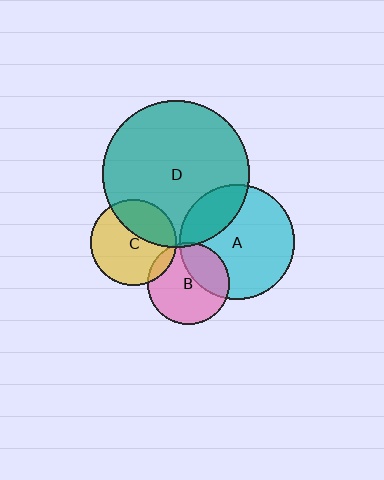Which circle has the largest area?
Circle D (teal).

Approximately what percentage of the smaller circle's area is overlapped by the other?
Approximately 35%.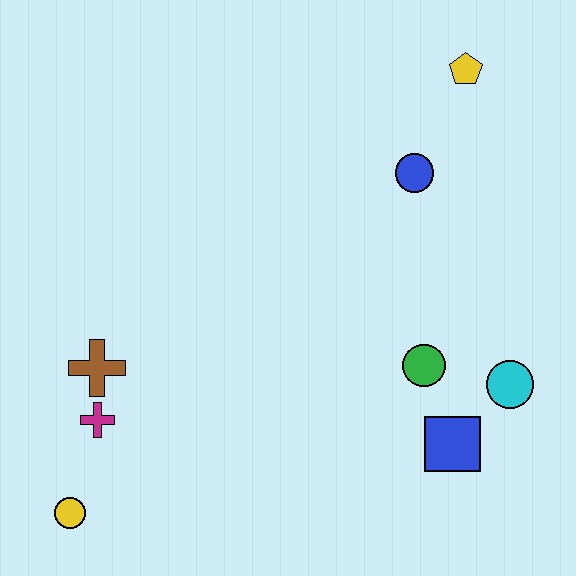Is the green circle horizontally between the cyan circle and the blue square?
No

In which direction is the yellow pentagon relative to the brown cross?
The yellow pentagon is to the right of the brown cross.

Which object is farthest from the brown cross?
The yellow pentagon is farthest from the brown cross.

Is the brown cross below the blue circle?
Yes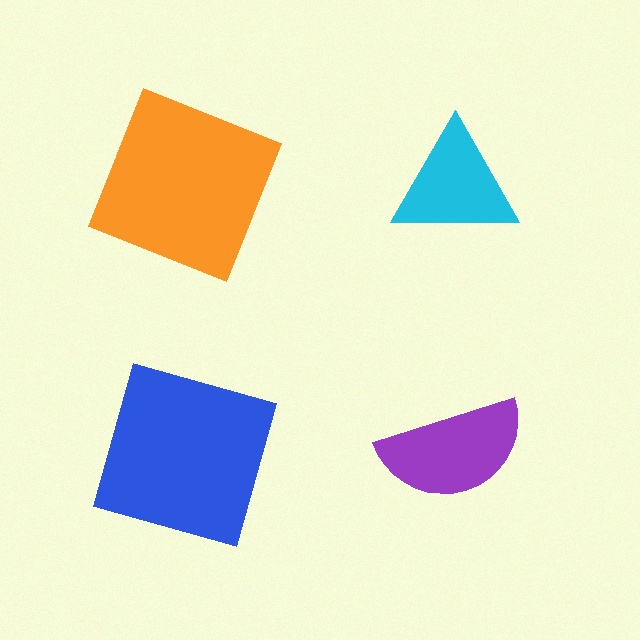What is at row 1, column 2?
A cyan triangle.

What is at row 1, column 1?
An orange square.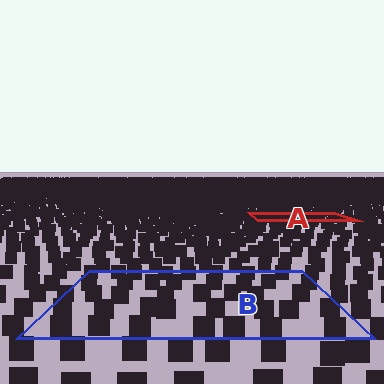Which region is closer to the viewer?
Region B is closer. The texture elements there are larger and more spread out.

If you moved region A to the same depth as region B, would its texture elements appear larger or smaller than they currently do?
They would appear larger. At a closer depth, the same texture elements are projected at a bigger on-screen size.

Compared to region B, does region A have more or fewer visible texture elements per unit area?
Region A has more texture elements per unit area — they are packed more densely because it is farther away.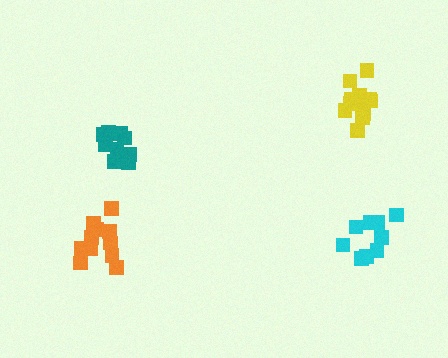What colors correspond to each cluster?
The clusters are colored: orange, yellow, cyan, teal.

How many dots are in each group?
Group 1: 11 dots, Group 2: 12 dots, Group 3: 9 dots, Group 4: 10 dots (42 total).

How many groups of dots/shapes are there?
There are 4 groups.